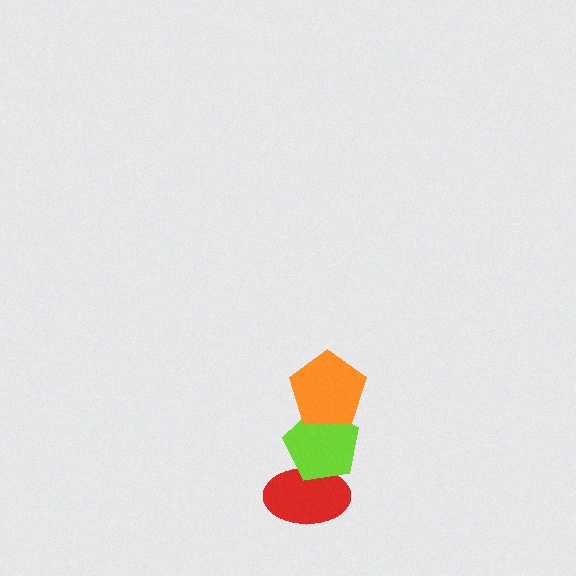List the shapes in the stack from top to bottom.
From top to bottom: the orange pentagon, the lime pentagon, the red ellipse.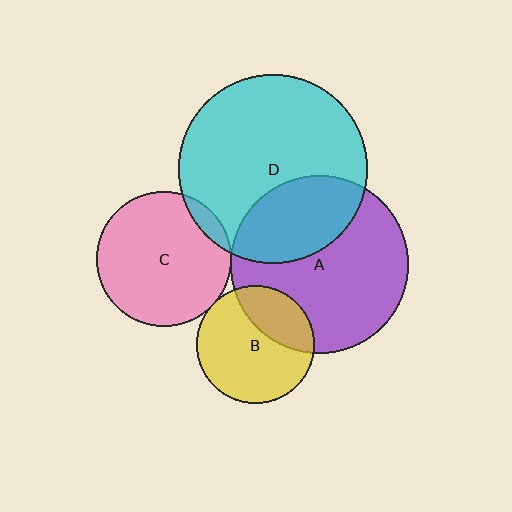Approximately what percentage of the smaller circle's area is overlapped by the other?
Approximately 5%.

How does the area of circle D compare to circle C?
Approximately 2.0 times.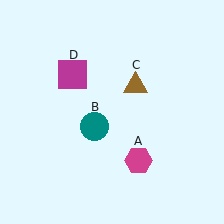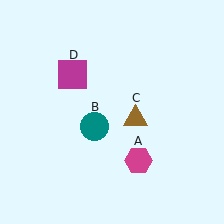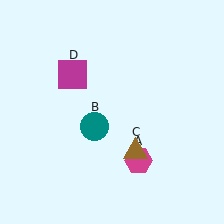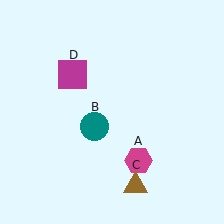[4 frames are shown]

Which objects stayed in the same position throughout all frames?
Magenta hexagon (object A) and teal circle (object B) and magenta square (object D) remained stationary.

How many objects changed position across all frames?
1 object changed position: brown triangle (object C).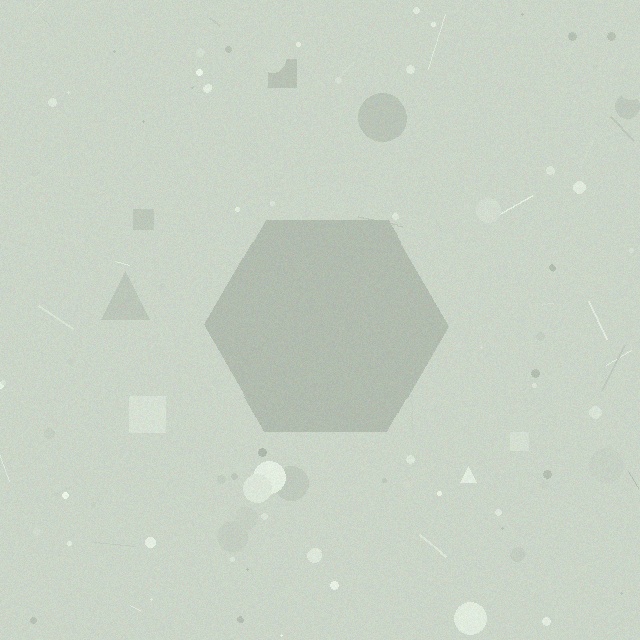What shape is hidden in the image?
A hexagon is hidden in the image.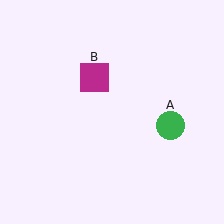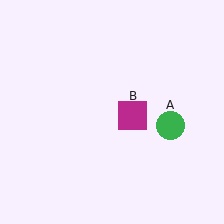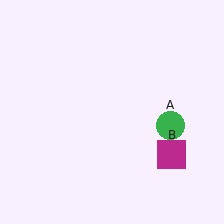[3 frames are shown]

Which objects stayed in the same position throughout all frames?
Green circle (object A) remained stationary.